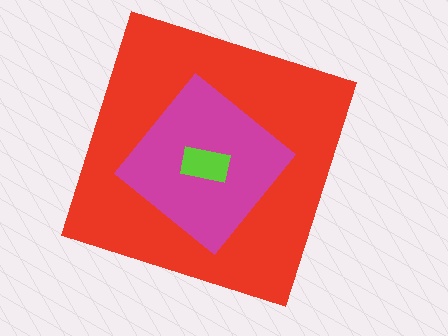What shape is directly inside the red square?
The magenta diamond.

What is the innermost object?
The lime rectangle.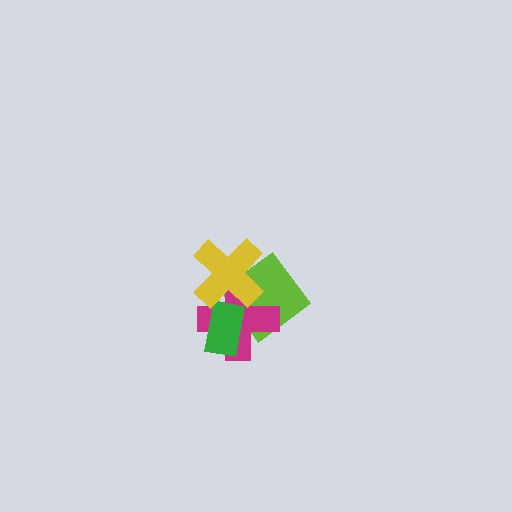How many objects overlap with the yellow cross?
3 objects overlap with the yellow cross.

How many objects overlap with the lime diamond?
3 objects overlap with the lime diamond.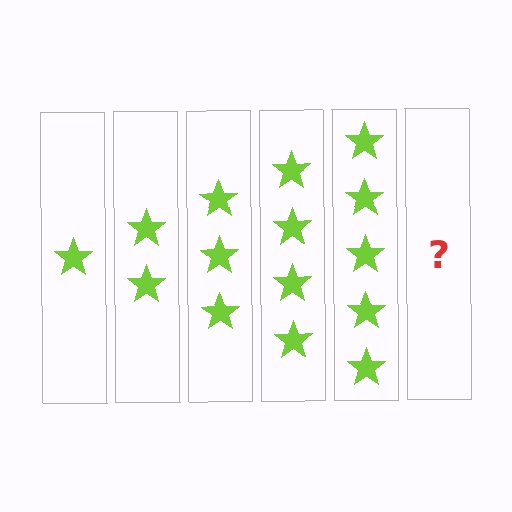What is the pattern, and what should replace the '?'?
The pattern is that each step adds one more star. The '?' should be 6 stars.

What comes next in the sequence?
The next element should be 6 stars.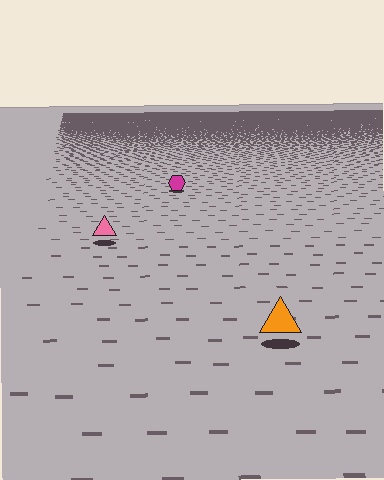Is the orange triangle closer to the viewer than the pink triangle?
Yes. The orange triangle is closer — you can tell from the texture gradient: the ground texture is coarser near it.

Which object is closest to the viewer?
The orange triangle is closest. The texture marks near it are larger and more spread out.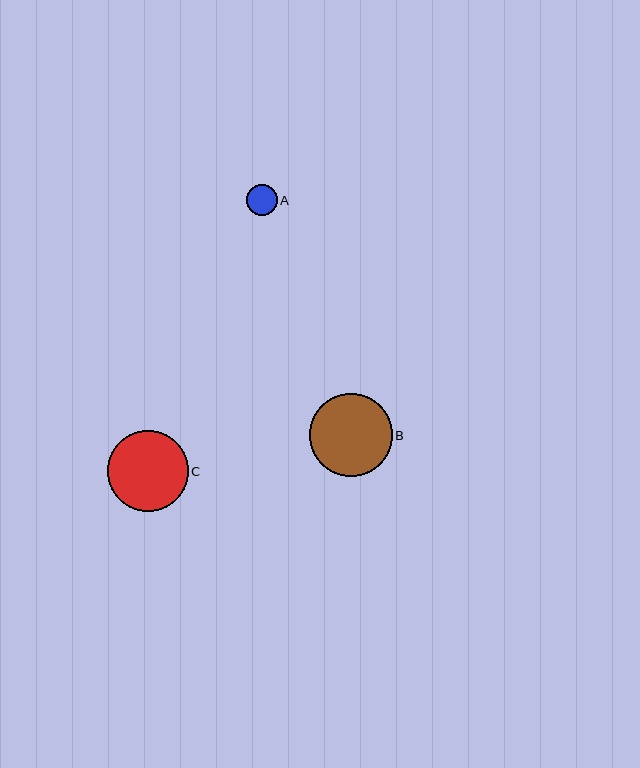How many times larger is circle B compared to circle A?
Circle B is approximately 2.7 times the size of circle A.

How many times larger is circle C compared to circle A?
Circle C is approximately 2.6 times the size of circle A.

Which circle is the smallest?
Circle A is the smallest with a size of approximately 31 pixels.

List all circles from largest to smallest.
From largest to smallest: B, C, A.